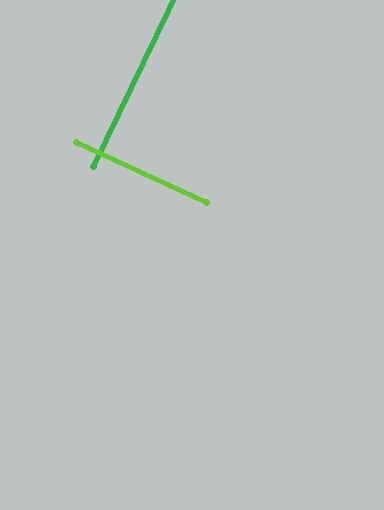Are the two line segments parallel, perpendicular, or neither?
Perpendicular — they meet at approximately 89°.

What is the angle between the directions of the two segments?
Approximately 89 degrees.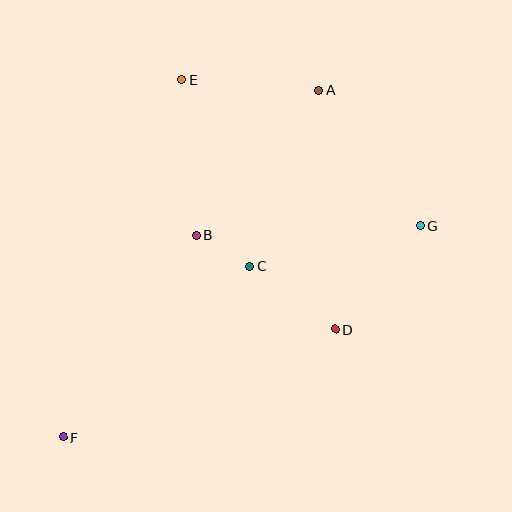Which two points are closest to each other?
Points B and C are closest to each other.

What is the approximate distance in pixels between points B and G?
The distance between B and G is approximately 223 pixels.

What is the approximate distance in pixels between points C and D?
The distance between C and D is approximately 106 pixels.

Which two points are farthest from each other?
Points A and F are farthest from each other.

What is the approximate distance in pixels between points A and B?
The distance between A and B is approximately 190 pixels.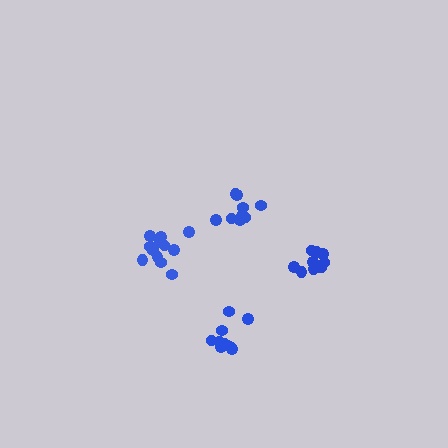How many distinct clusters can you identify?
There are 4 distinct clusters.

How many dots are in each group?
Group 1: 13 dots, Group 2: 10 dots, Group 3: 9 dots, Group 4: 10 dots (42 total).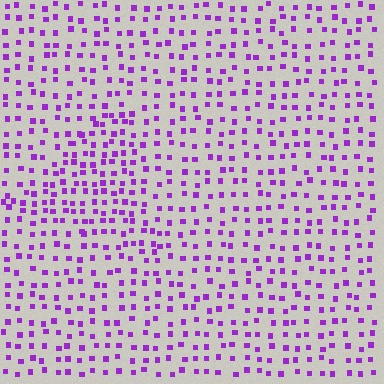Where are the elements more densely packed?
The elements are more densely packed inside the triangle boundary.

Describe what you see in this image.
The image contains small purple elements arranged at two different densities. A triangle-shaped region is visible where the elements are more densely packed than the surrounding area.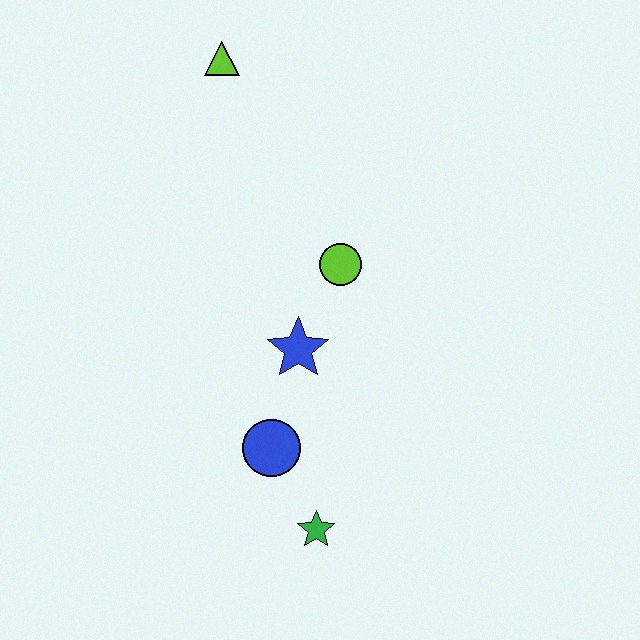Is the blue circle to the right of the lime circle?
No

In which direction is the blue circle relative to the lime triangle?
The blue circle is below the lime triangle.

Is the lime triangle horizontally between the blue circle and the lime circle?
No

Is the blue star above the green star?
Yes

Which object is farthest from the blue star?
The lime triangle is farthest from the blue star.